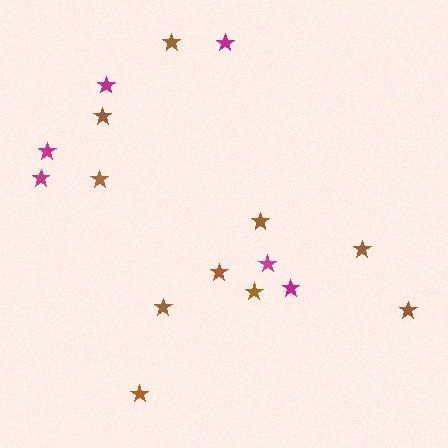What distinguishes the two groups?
There are 2 groups: one group of brown stars (10) and one group of magenta stars (6).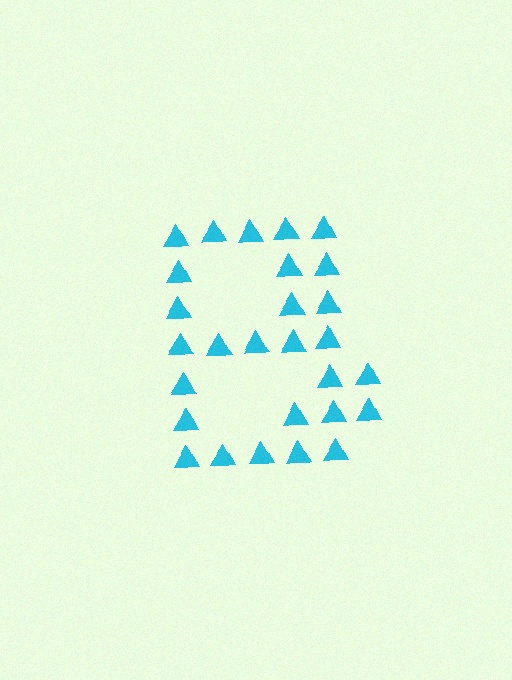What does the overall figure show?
The overall figure shows the letter B.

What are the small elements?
The small elements are triangles.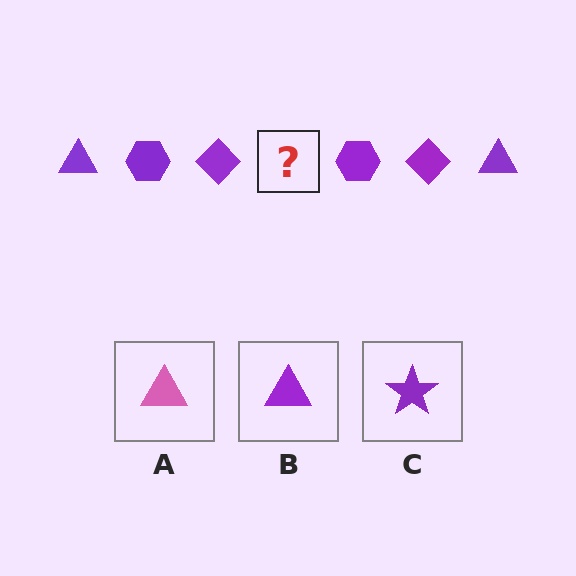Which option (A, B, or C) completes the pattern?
B.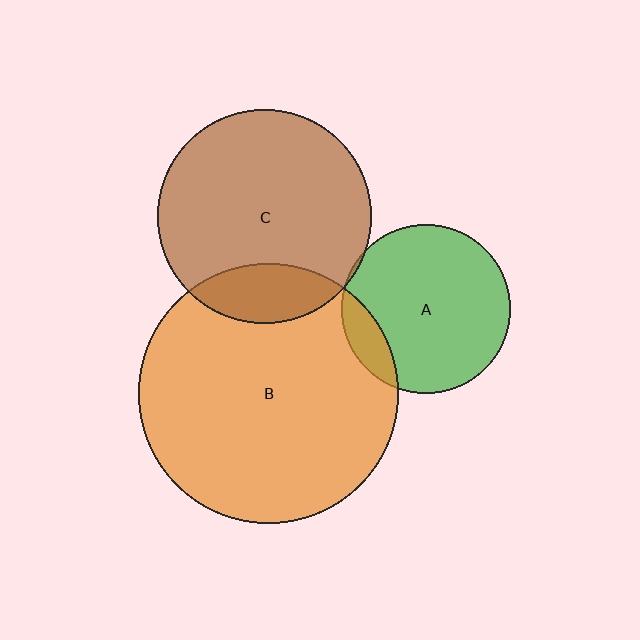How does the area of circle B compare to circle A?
Approximately 2.4 times.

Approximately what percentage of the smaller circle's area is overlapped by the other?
Approximately 5%.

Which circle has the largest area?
Circle B (orange).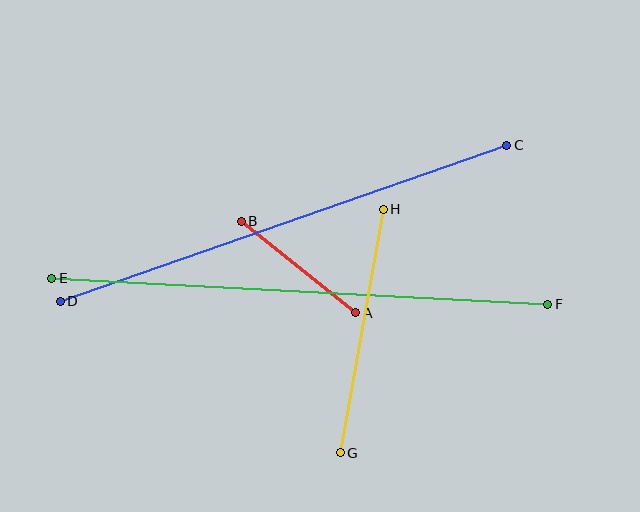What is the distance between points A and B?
The distance is approximately 146 pixels.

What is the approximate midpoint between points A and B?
The midpoint is at approximately (299, 267) pixels.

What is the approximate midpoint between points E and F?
The midpoint is at approximately (300, 291) pixels.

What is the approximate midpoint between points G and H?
The midpoint is at approximately (362, 331) pixels.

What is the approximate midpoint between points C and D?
The midpoint is at approximately (284, 223) pixels.